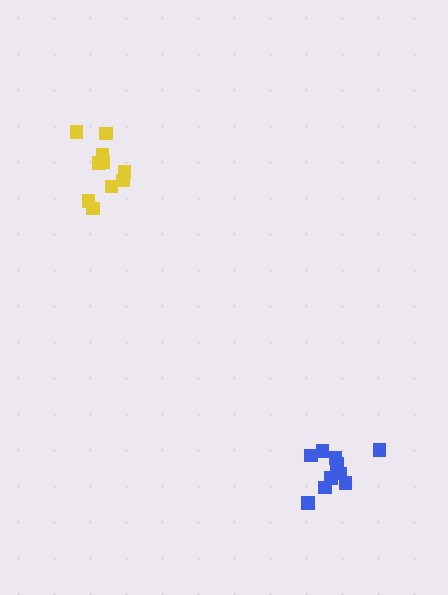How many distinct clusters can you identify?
There are 2 distinct clusters.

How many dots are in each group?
Group 1: 10 dots, Group 2: 10 dots (20 total).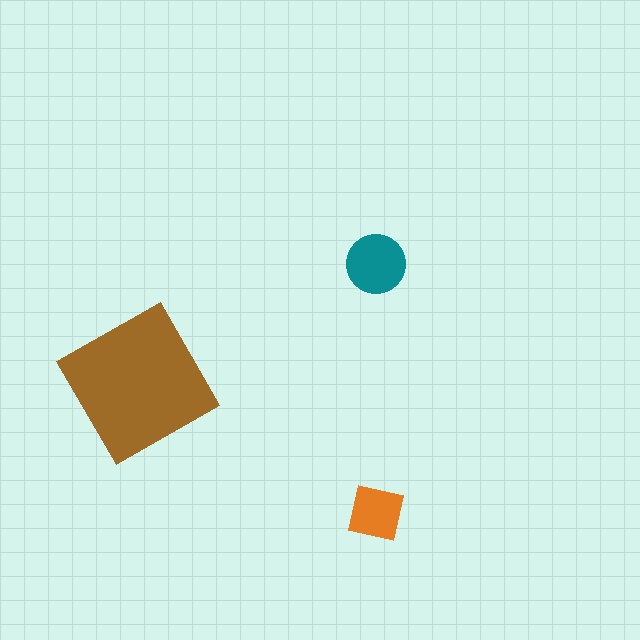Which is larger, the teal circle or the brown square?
The brown square.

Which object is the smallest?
The orange square.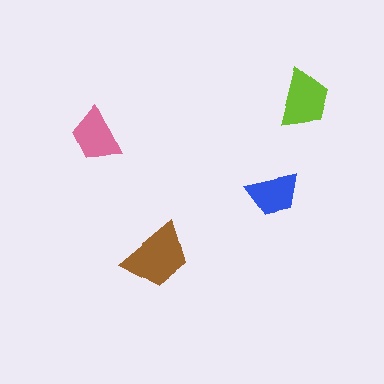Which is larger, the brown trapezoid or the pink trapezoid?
The brown one.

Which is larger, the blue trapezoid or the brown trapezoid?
The brown one.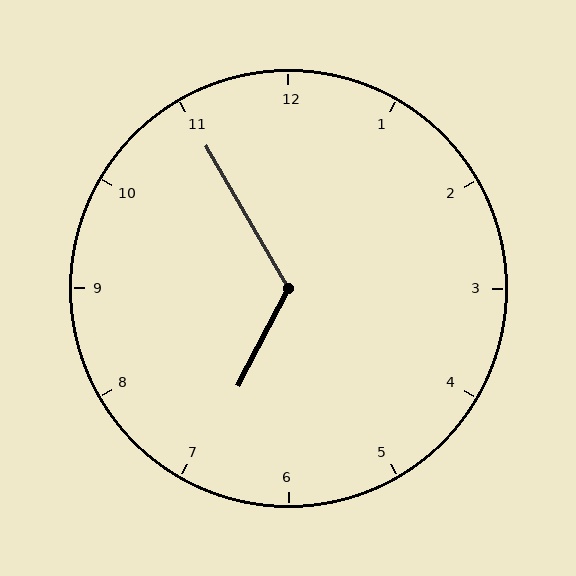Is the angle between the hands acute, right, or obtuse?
It is obtuse.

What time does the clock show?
6:55.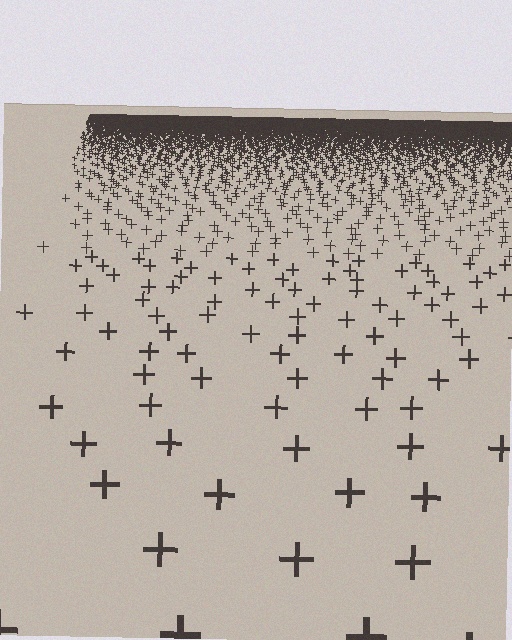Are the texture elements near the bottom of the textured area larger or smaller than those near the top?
Larger. Near the bottom, elements are closer to the viewer and appear at a bigger on-screen size.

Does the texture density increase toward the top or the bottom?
Density increases toward the top.